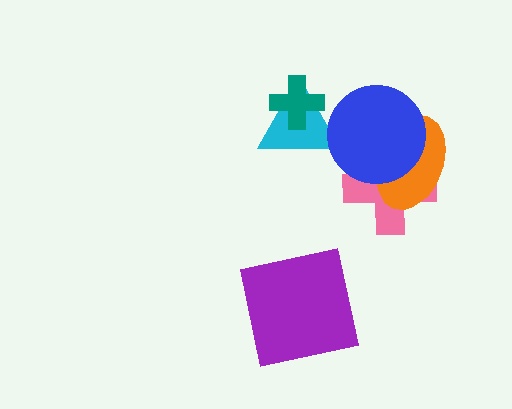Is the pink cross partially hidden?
Yes, it is partially covered by another shape.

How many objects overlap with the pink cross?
2 objects overlap with the pink cross.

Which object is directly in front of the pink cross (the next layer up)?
The orange ellipse is directly in front of the pink cross.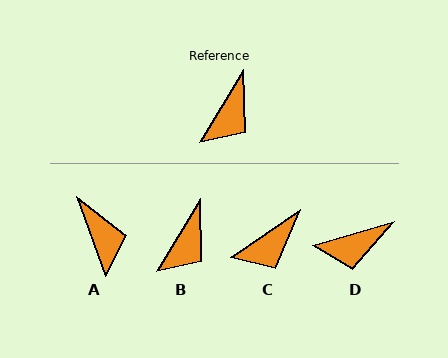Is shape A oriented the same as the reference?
No, it is off by about 51 degrees.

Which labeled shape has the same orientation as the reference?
B.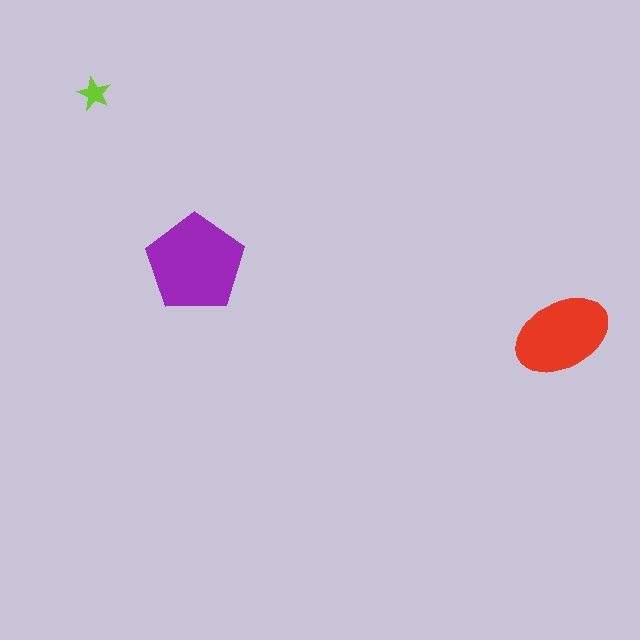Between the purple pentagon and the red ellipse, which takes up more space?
The purple pentagon.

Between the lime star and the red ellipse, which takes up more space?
The red ellipse.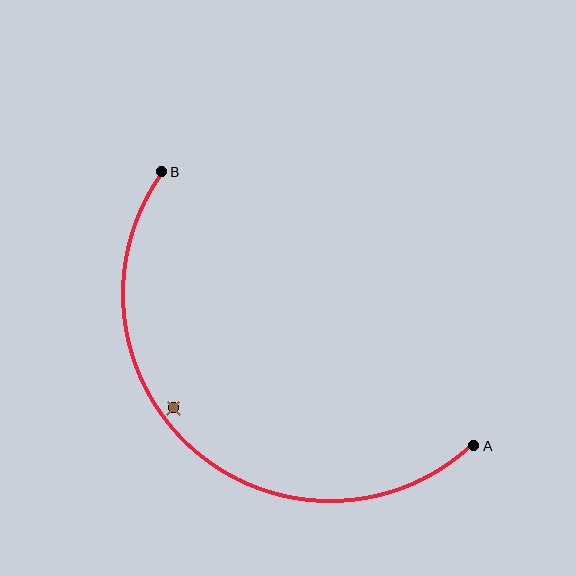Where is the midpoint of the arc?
The arc midpoint is the point on the curve farthest from the straight line joining A and B. It sits below and to the left of that line.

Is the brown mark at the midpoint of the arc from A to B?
No — the brown mark does not lie on the arc at all. It sits slightly inside the curve.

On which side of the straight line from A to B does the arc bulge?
The arc bulges below and to the left of the straight line connecting A and B.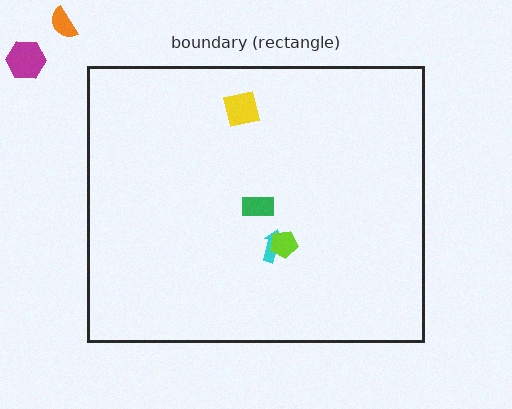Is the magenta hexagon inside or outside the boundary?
Outside.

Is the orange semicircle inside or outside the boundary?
Outside.